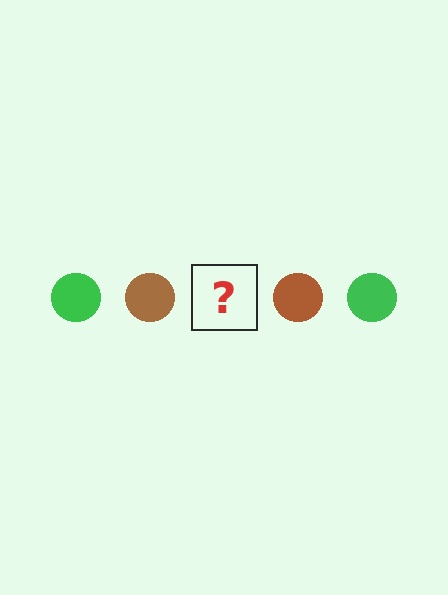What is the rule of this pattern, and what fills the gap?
The rule is that the pattern cycles through green, brown circles. The gap should be filled with a green circle.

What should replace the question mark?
The question mark should be replaced with a green circle.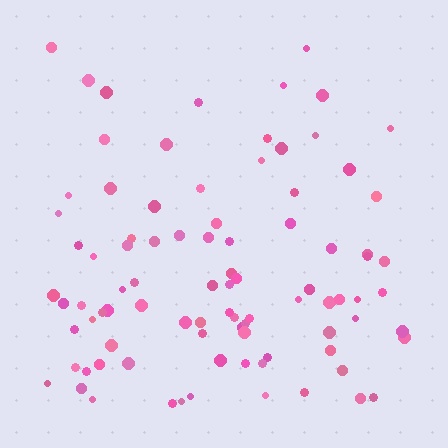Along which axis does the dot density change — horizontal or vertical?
Vertical.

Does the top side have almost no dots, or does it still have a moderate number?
Still a moderate number, just noticeably fewer than the bottom.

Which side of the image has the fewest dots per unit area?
The top.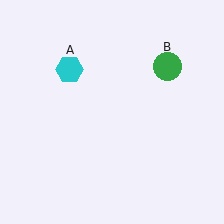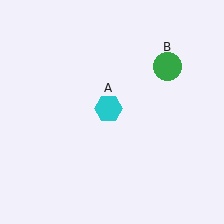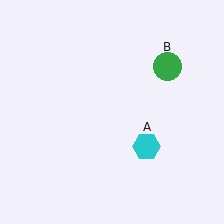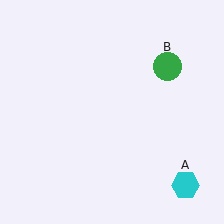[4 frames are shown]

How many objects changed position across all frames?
1 object changed position: cyan hexagon (object A).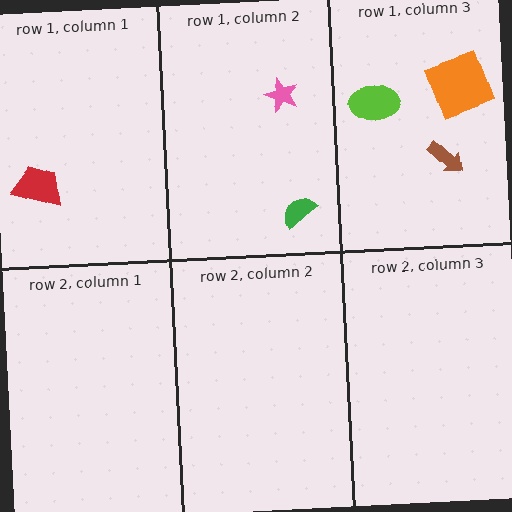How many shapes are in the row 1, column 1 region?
1.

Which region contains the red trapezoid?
The row 1, column 1 region.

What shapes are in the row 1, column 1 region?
The red trapezoid.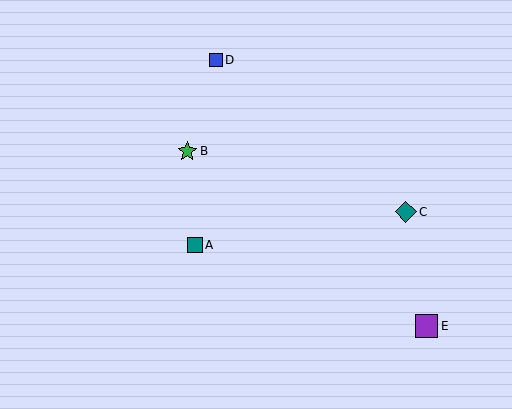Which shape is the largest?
The purple square (labeled E) is the largest.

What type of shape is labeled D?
Shape D is a blue square.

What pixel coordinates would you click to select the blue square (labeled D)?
Click at (216, 60) to select the blue square D.